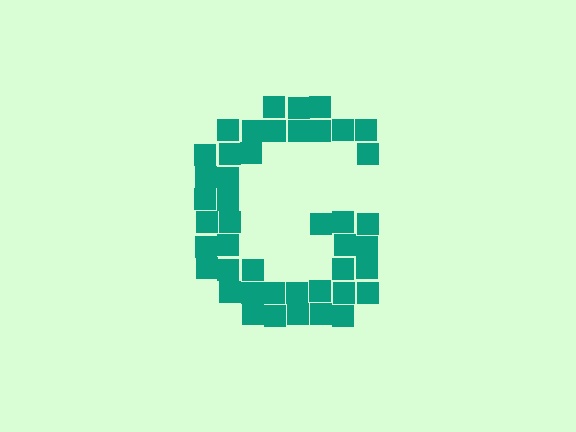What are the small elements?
The small elements are squares.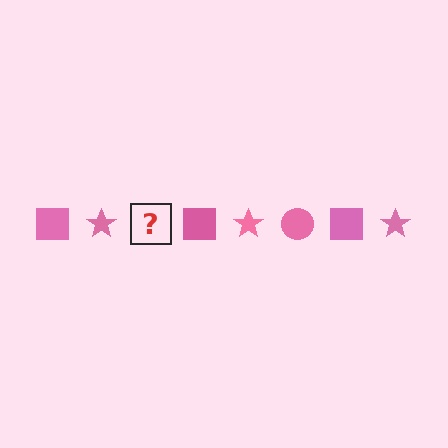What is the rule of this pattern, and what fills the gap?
The rule is that the pattern cycles through square, star, circle shapes in pink. The gap should be filled with a pink circle.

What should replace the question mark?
The question mark should be replaced with a pink circle.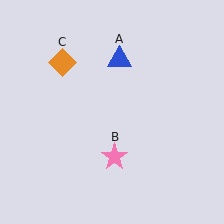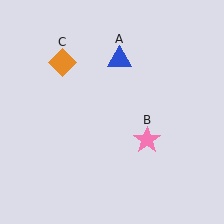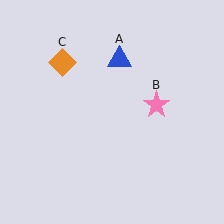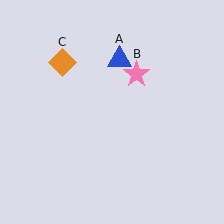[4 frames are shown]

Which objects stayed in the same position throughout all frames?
Blue triangle (object A) and orange diamond (object C) remained stationary.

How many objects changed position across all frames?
1 object changed position: pink star (object B).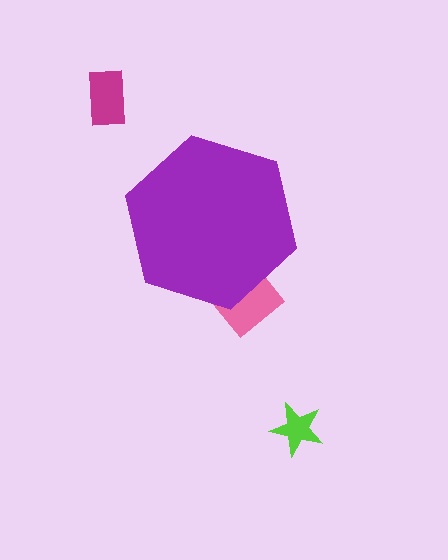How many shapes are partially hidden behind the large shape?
1 shape is partially hidden.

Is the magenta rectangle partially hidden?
No, the magenta rectangle is fully visible.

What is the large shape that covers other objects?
A purple hexagon.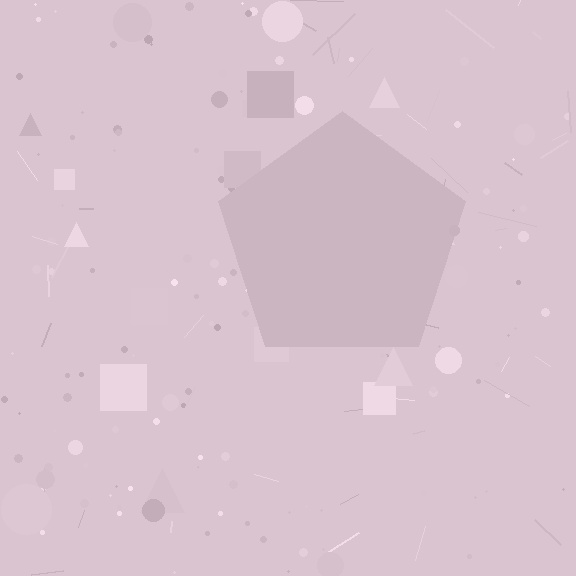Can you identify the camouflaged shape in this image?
The camouflaged shape is a pentagon.